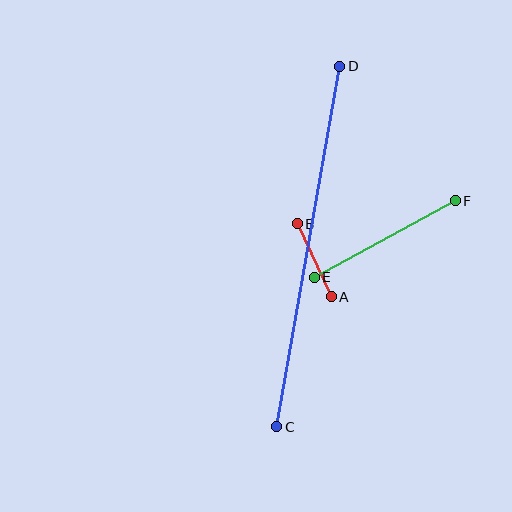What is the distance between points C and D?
The distance is approximately 366 pixels.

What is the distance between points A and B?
The distance is approximately 81 pixels.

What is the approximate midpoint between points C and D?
The midpoint is at approximately (308, 246) pixels.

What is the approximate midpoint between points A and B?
The midpoint is at approximately (314, 260) pixels.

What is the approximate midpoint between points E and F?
The midpoint is at approximately (385, 239) pixels.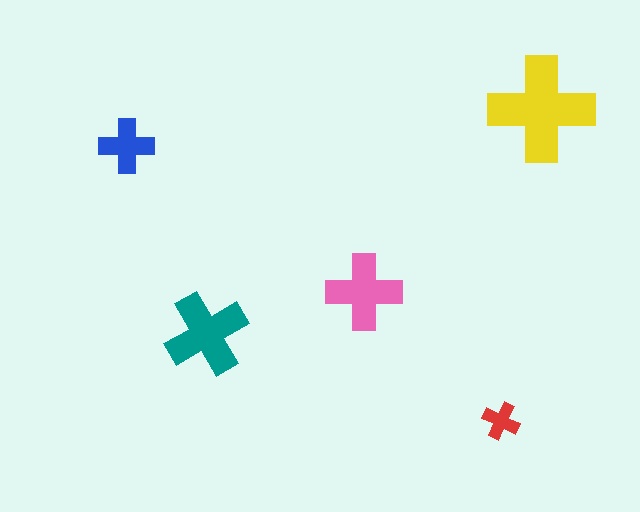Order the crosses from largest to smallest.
the yellow one, the teal one, the pink one, the blue one, the red one.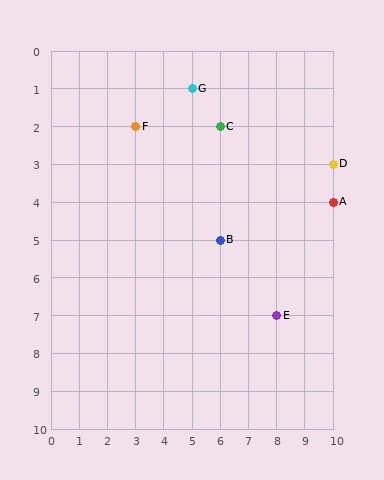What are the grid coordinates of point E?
Point E is at grid coordinates (8, 7).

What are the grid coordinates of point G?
Point G is at grid coordinates (5, 1).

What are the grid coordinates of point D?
Point D is at grid coordinates (10, 3).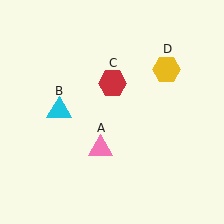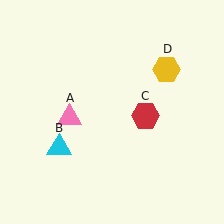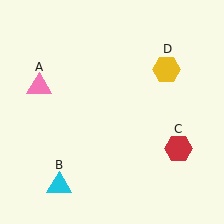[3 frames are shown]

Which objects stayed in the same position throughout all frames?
Yellow hexagon (object D) remained stationary.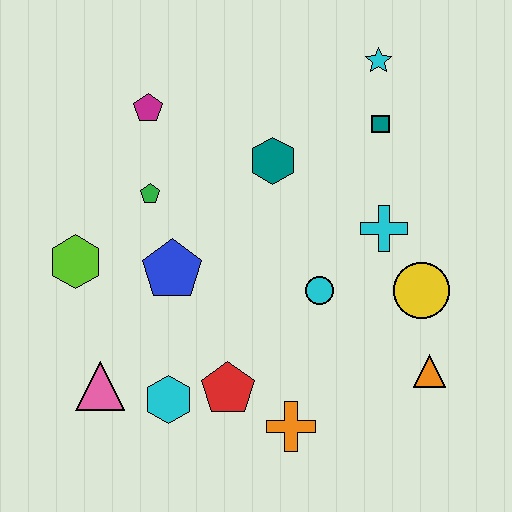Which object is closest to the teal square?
The cyan star is closest to the teal square.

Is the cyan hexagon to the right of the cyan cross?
No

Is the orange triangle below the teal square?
Yes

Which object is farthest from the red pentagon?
The cyan star is farthest from the red pentagon.